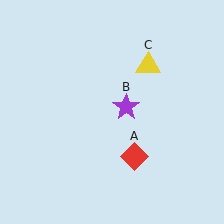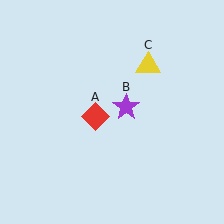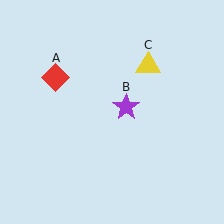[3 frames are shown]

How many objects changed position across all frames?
1 object changed position: red diamond (object A).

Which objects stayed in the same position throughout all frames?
Purple star (object B) and yellow triangle (object C) remained stationary.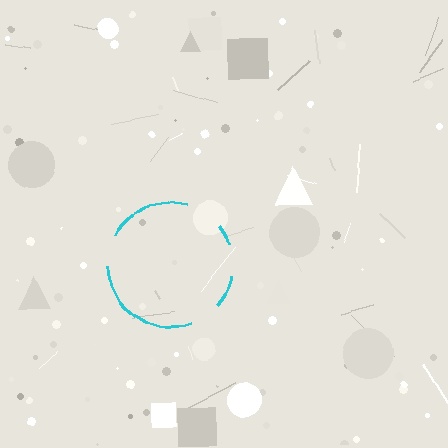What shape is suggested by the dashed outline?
The dashed outline suggests a circle.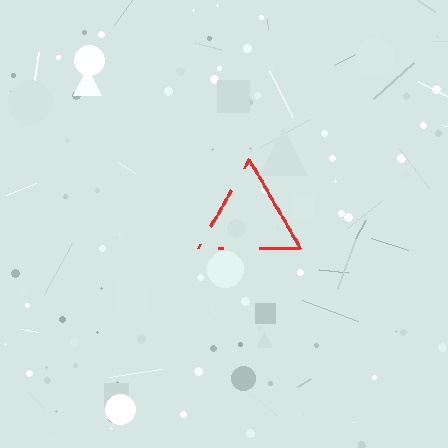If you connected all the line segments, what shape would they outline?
They would outline a triangle.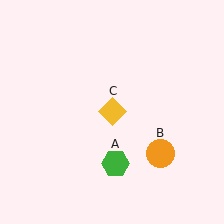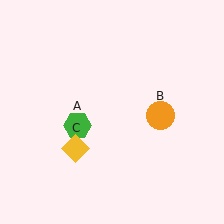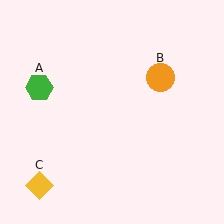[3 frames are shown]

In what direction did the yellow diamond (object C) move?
The yellow diamond (object C) moved down and to the left.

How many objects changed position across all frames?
3 objects changed position: green hexagon (object A), orange circle (object B), yellow diamond (object C).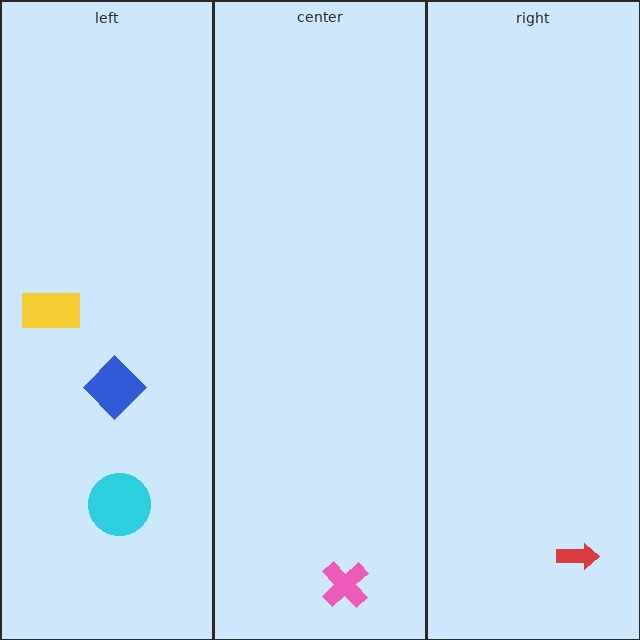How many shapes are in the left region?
3.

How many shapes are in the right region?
1.